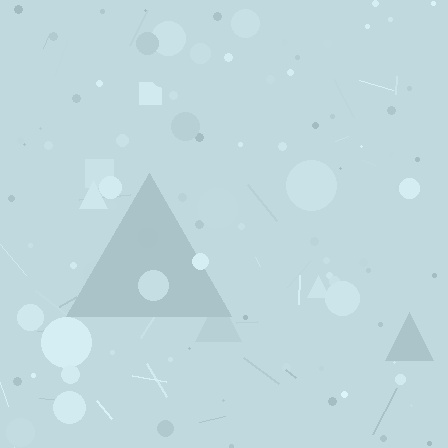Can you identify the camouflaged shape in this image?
The camouflaged shape is a triangle.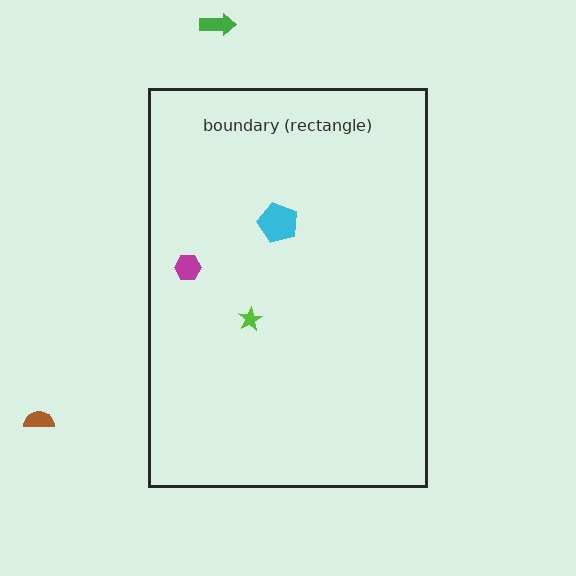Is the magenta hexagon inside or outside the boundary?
Inside.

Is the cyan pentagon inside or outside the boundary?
Inside.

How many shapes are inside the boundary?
3 inside, 2 outside.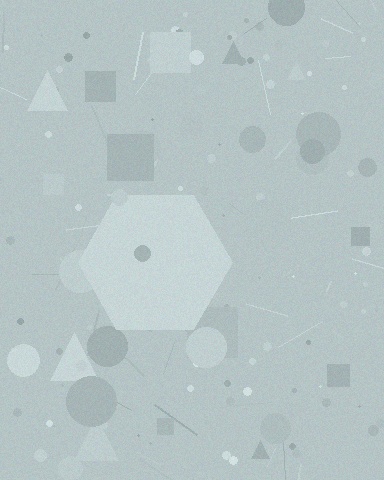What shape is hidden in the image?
A hexagon is hidden in the image.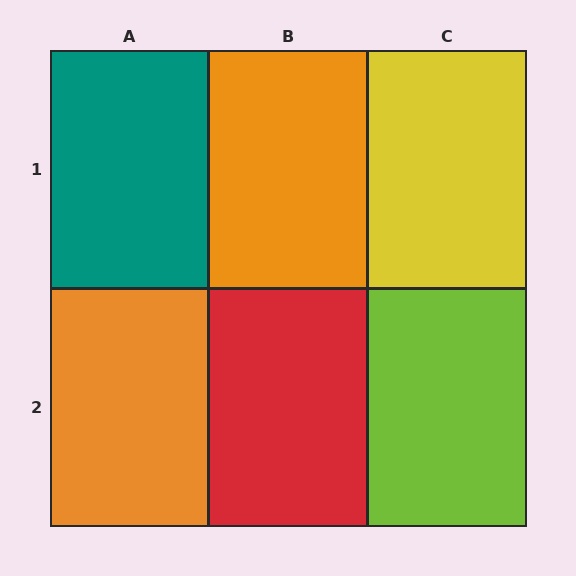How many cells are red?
1 cell is red.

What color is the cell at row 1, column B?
Orange.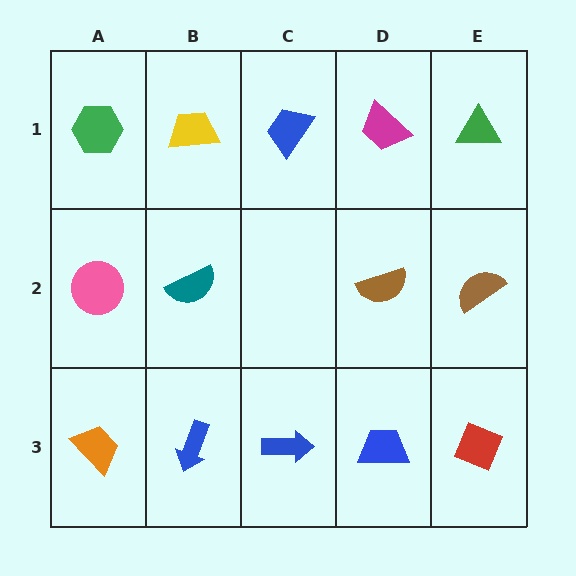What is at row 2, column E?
A brown semicircle.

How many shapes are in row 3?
5 shapes.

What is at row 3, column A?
An orange trapezoid.